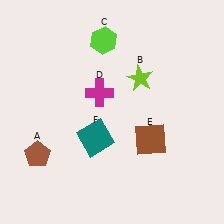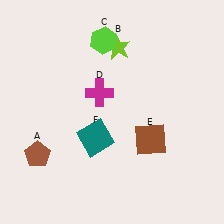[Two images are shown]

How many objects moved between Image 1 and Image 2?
1 object moved between the two images.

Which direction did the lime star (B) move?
The lime star (B) moved up.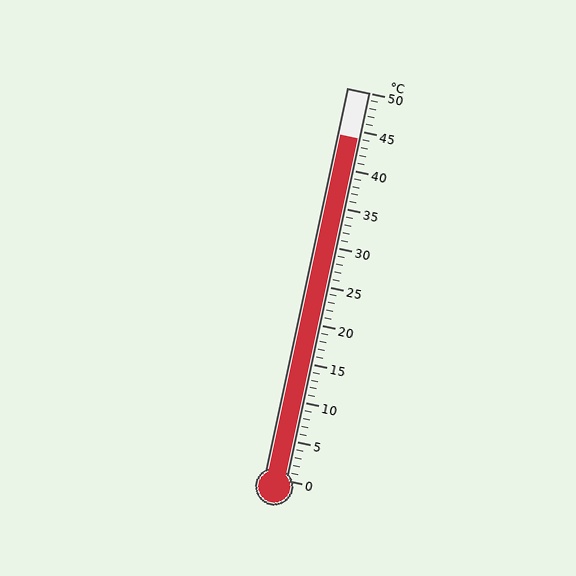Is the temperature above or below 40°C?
The temperature is above 40°C.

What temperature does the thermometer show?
The thermometer shows approximately 44°C.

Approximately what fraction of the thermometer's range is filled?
The thermometer is filled to approximately 90% of its range.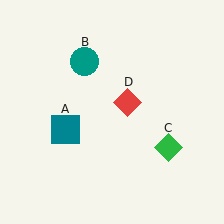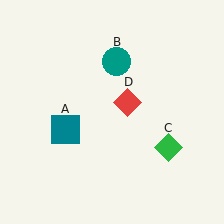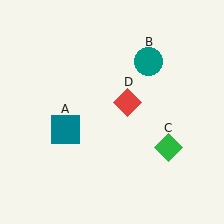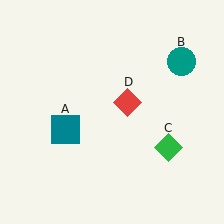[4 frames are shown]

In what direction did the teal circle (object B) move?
The teal circle (object B) moved right.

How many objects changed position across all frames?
1 object changed position: teal circle (object B).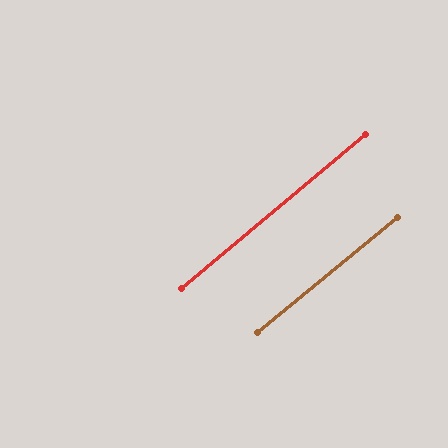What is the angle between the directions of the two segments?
Approximately 1 degree.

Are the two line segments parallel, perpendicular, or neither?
Parallel — their directions differ by only 0.7°.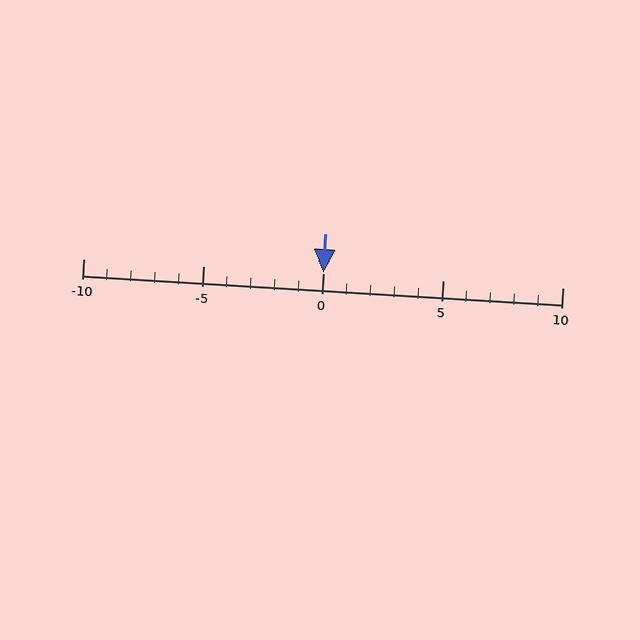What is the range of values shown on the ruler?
The ruler shows values from -10 to 10.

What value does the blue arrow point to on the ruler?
The blue arrow points to approximately 0.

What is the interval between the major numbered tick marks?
The major tick marks are spaced 5 units apart.